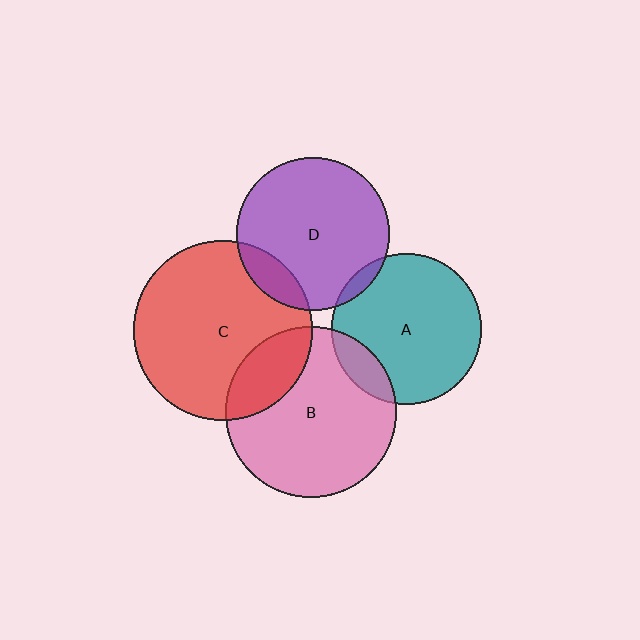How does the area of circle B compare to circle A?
Approximately 1.3 times.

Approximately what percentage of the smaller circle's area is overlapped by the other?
Approximately 15%.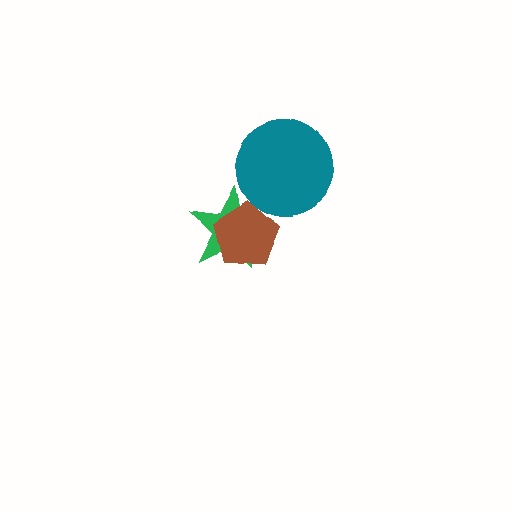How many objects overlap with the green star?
2 objects overlap with the green star.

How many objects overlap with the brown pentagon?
1 object overlaps with the brown pentagon.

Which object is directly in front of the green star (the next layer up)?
The brown pentagon is directly in front of the green star.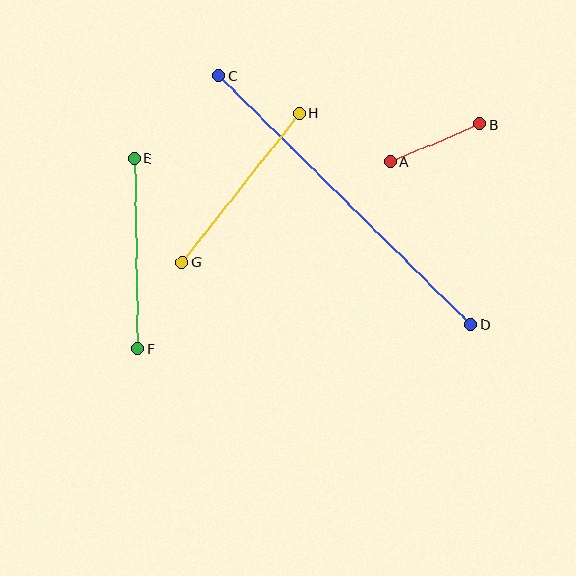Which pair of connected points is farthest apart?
Points C and D are farthest apart.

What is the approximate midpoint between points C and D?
The midpoint is at approximately (345, 200) pixels.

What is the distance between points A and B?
The distance is approximately 97 pixels.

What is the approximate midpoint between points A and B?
The midpoint is at approximately (435, 143) pixels.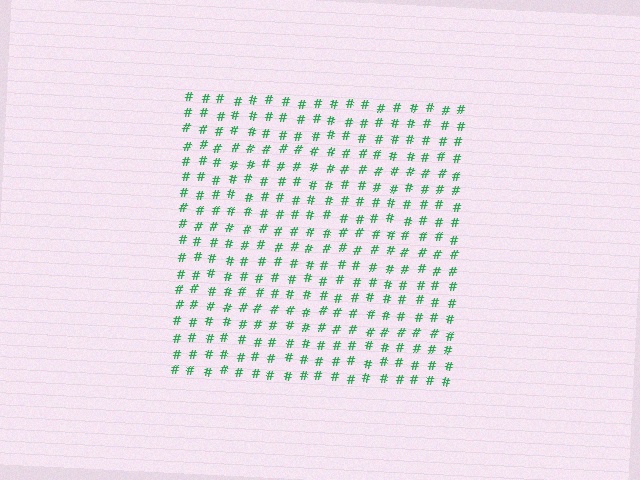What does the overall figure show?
The overall figure shows a square.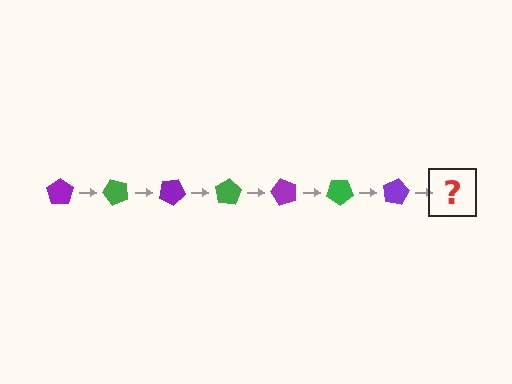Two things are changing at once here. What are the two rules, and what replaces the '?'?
The two rules are that it rotates 50 degrees each step and the color cycles through purple and green. The '?' should be a green pentagon, rotated 350 degrees from the start.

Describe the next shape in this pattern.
It should be a green pentagon, rotated 350 degrees from the start.